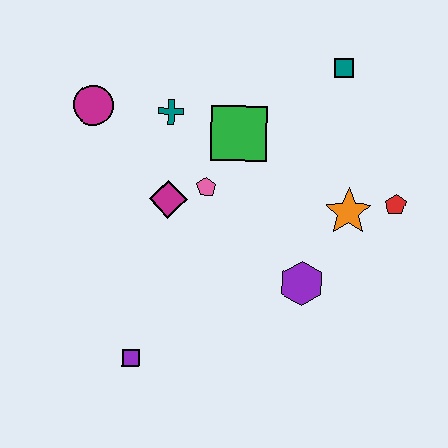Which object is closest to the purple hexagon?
The orange star is closest to the purple hexagon.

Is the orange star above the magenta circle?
No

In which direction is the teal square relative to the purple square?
The teal square is above the purple square.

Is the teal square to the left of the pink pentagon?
No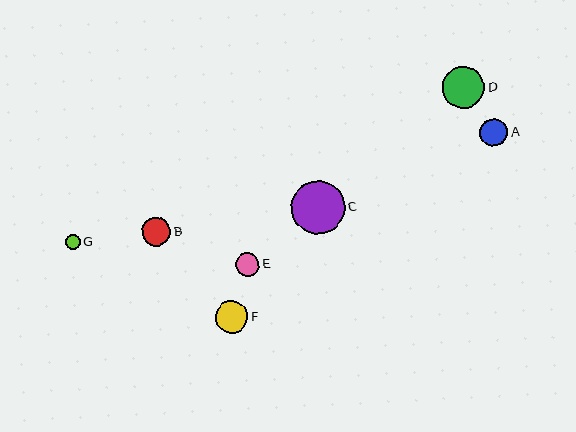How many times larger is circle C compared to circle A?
Circle C is approximately 1.9 times the size of circle A.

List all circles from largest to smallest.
From largest to smallest: C, D, F, B, A, E, G.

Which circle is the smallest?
Circle G is the smallest with a size of approximately 15 pixels.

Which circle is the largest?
Circle C is the largest with a size of approximately 53 pixels.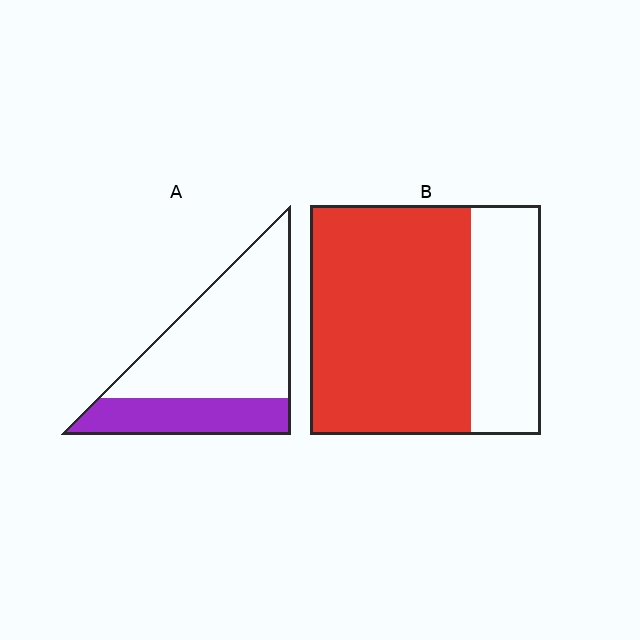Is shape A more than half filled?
No.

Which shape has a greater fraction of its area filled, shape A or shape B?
Shape B.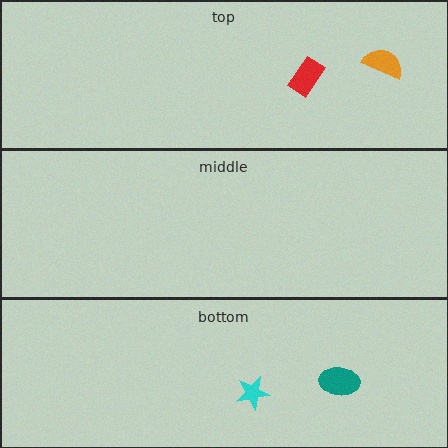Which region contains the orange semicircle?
The top region.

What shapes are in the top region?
The red rectangle, the orange semicircle.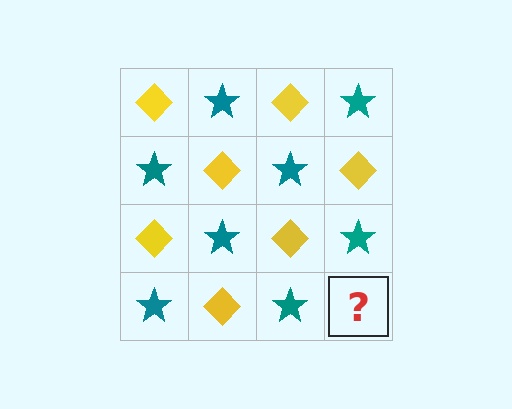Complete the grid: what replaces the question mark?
The question mark should be replaced with a yellow diamond.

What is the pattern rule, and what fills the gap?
The rule is that it alternates yellow diamond and teal star in a checkerboard pattern. The gap should be filled with a yellow diamond.